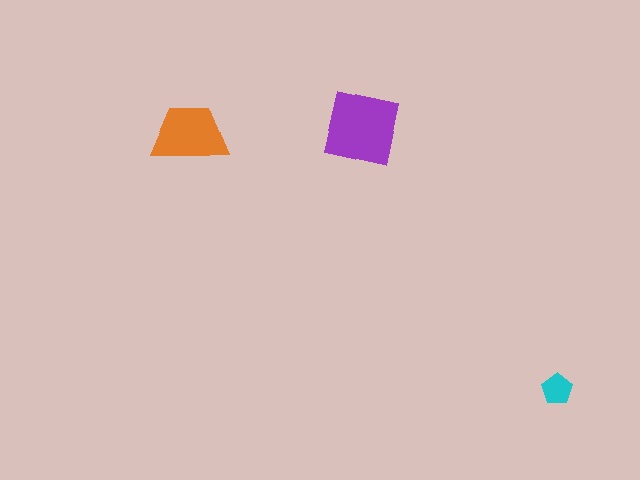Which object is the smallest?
The cyan pentagon.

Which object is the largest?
The purple square.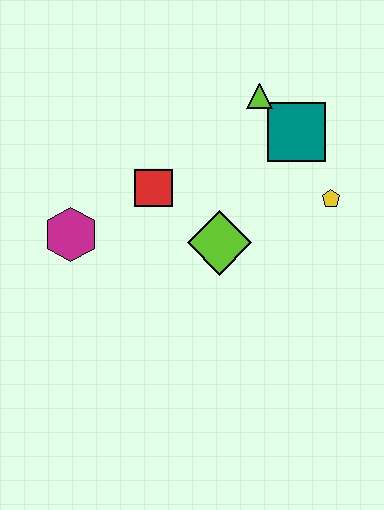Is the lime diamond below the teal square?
Yes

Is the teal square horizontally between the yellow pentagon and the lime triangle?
Yes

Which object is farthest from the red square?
The yellow pentagon is farthest from the red square.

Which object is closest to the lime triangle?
The teal square is closest to the lime triangle.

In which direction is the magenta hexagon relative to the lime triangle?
The magenta hexagon is to the left of the lime triangle.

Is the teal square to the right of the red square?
Yes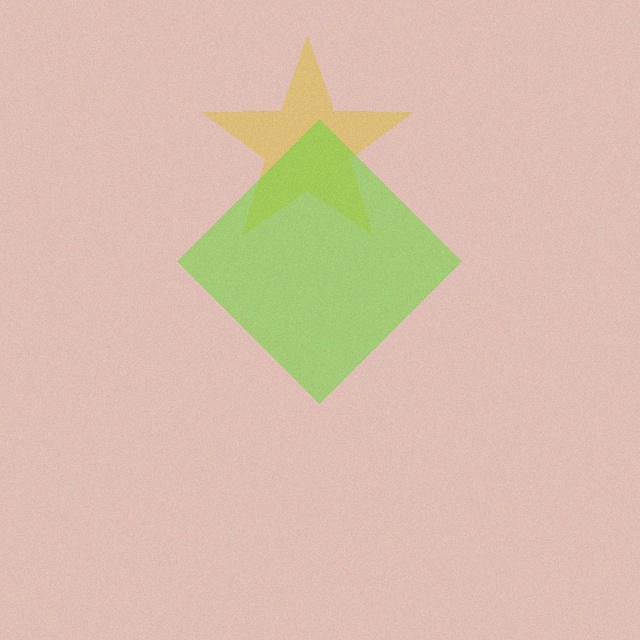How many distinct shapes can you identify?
There are 2 distinct shapes: a yellow star, a lime diamond.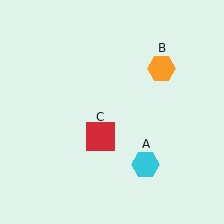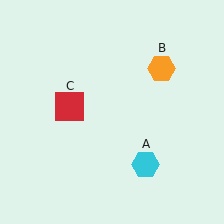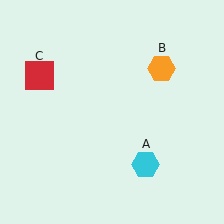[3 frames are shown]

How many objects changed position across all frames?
1 object changed position: red square (object C).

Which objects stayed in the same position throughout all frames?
Cyan hexagon (object A) and orange hexagon (object B) remained stationary.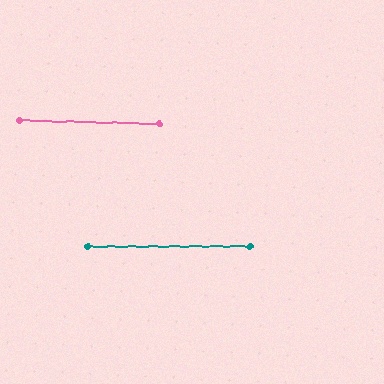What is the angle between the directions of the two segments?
Approximately 2 degrees.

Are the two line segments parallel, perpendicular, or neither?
Parallel — their directions differ by only 1.6°.